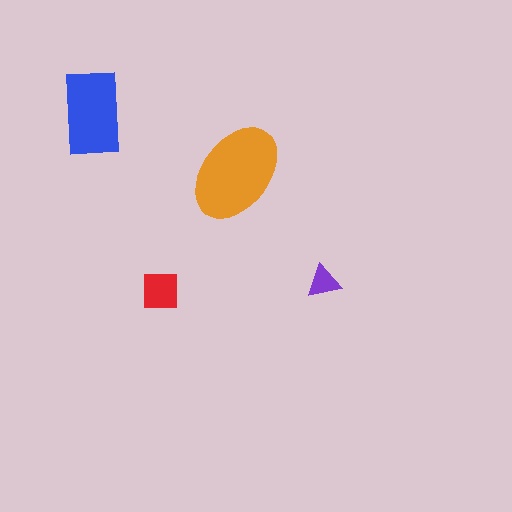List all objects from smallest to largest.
The purple triangle, the red square, the blue rectangle, the orange ellipse.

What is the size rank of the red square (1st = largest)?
3rd.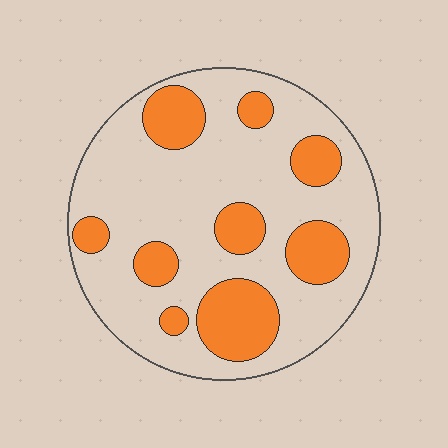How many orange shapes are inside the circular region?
9.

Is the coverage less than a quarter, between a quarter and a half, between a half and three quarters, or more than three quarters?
Between a quarter and a half.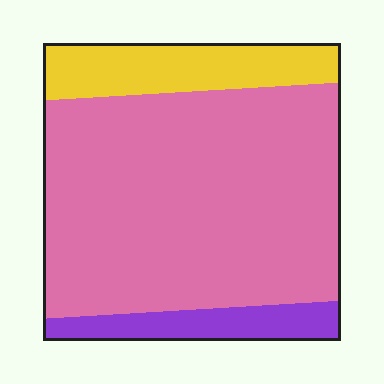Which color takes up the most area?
Pink, at roughly 75%.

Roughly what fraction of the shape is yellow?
Yellow takes up about one sixth (1/6) of the shape.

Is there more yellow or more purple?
Yellow.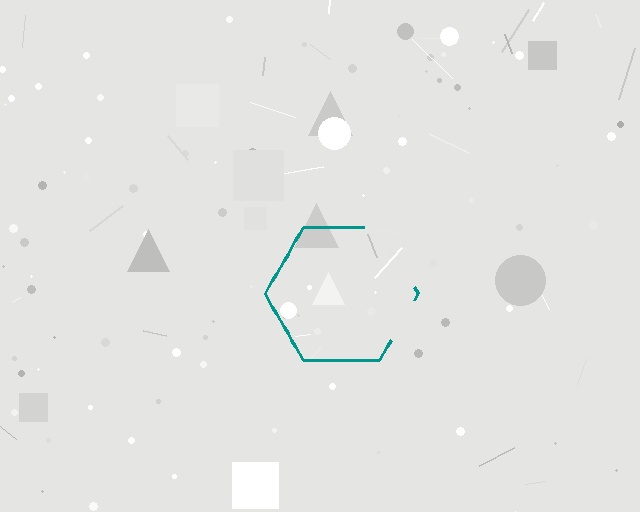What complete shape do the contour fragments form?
The contour fragments form a hexagon.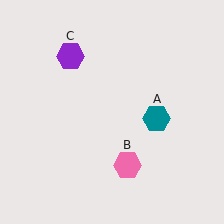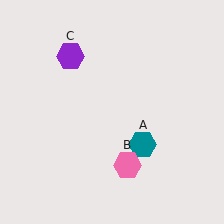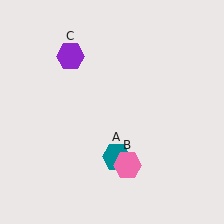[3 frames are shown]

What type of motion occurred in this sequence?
The teal hexagon (object A) rotated clockwise around the center of the scene.